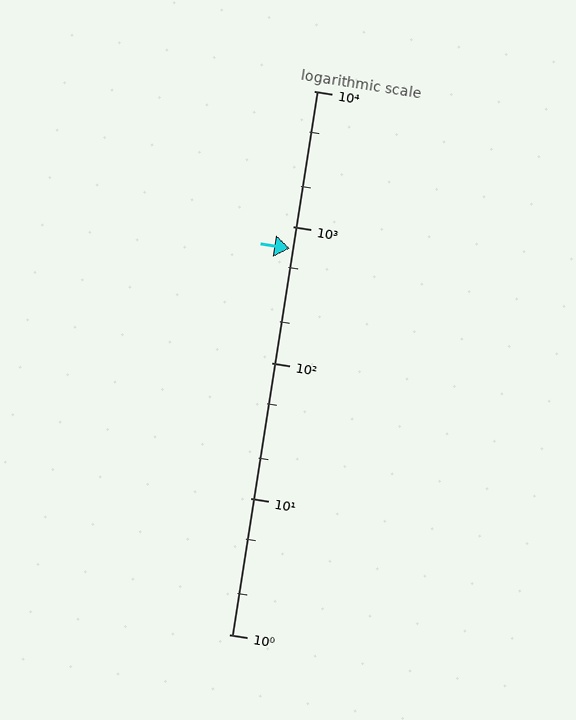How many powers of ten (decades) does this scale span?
The scale spans 4 decades, from 1 to 10000.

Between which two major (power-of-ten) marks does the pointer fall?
The pointer is between 100 and 1000.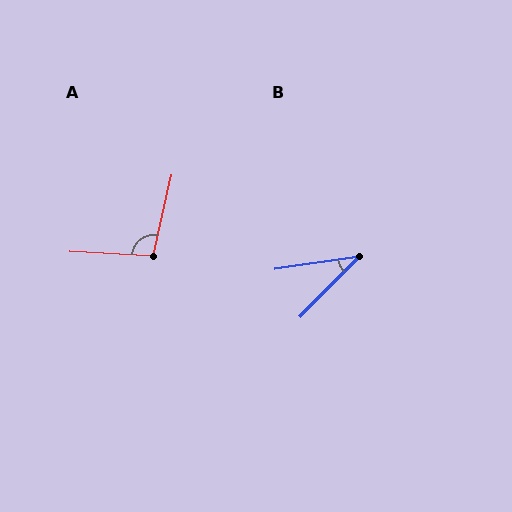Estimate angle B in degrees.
Approximately 37 degrees.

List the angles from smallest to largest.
B (37°), A (99°).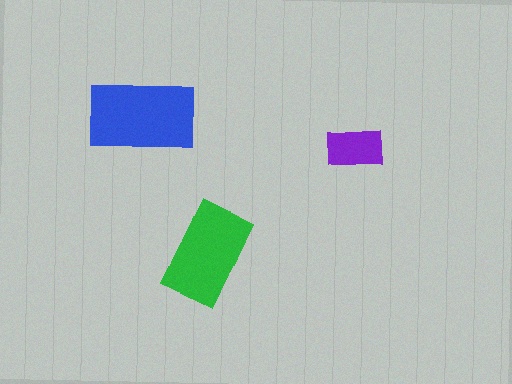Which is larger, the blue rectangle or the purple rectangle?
The blue one.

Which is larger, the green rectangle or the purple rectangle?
The green one.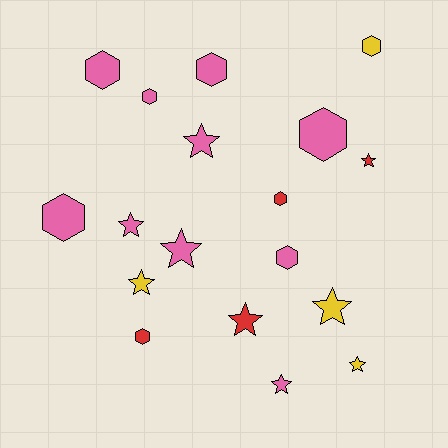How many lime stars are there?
There are no lime stars.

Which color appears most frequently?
Pink, with 10 objects.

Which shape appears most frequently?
Star, with 9 objects.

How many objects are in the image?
There are 18 objects.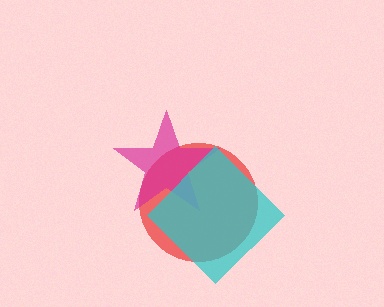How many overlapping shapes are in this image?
There are 3 overlapping shapes in the image.